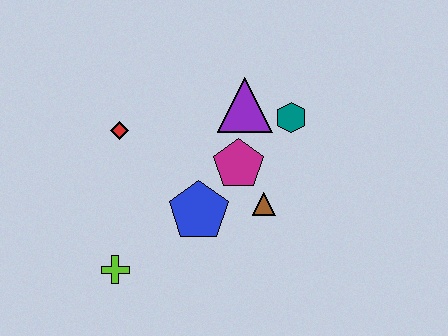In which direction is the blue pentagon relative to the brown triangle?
The blue pentagon is to the left of the brown triangle.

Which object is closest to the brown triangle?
The magenta pentagon is closest to the brown triangle.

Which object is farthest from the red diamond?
The teal hexagon is farthest from the red diamond.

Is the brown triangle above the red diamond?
No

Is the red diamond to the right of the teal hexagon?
No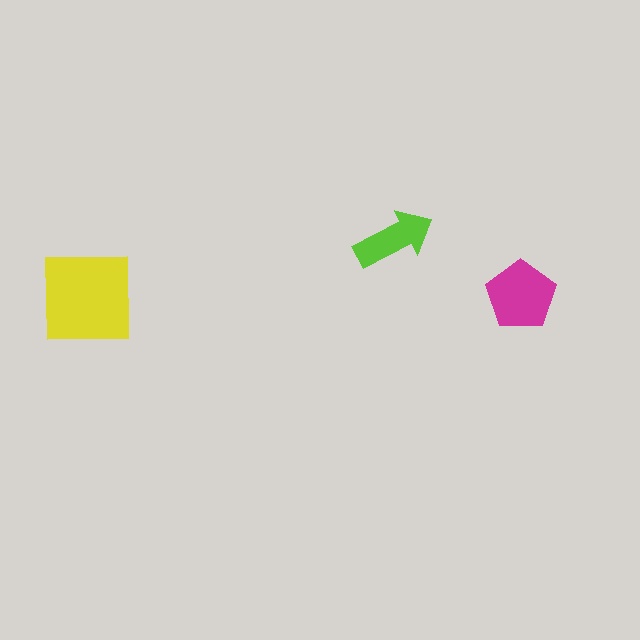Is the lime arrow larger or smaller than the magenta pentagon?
Smaller.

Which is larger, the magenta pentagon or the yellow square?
The yellow square.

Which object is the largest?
The yellow square.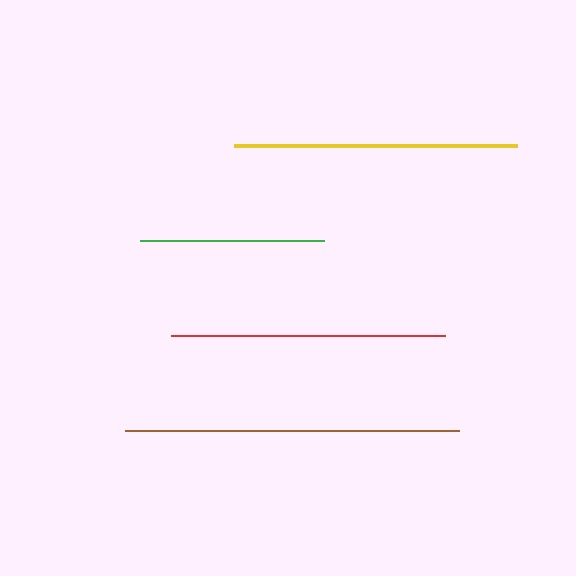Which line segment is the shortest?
The green line is the shortest at approximately 184 pixels.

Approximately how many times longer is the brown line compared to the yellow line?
The brown line is approximately 1.2 times the length of the yellow line.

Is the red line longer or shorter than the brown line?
The brown line is longer than the red line.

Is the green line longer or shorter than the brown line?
The brown line is longer than the green line.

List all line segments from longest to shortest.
From longest to shortest: brown, yellow, red, green.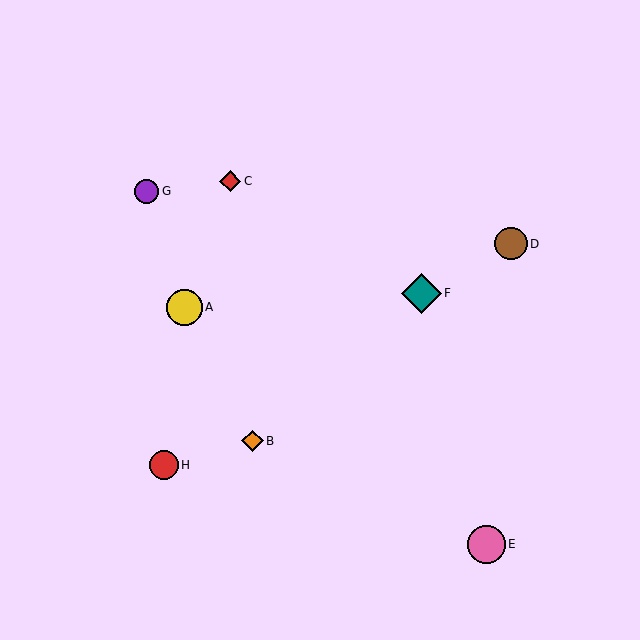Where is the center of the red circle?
The center of the red circle is at (164, 465).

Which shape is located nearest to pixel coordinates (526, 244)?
The brown circle (labeled D) at (511, 244) is nearest to that location.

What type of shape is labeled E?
Shape E is a pink circle.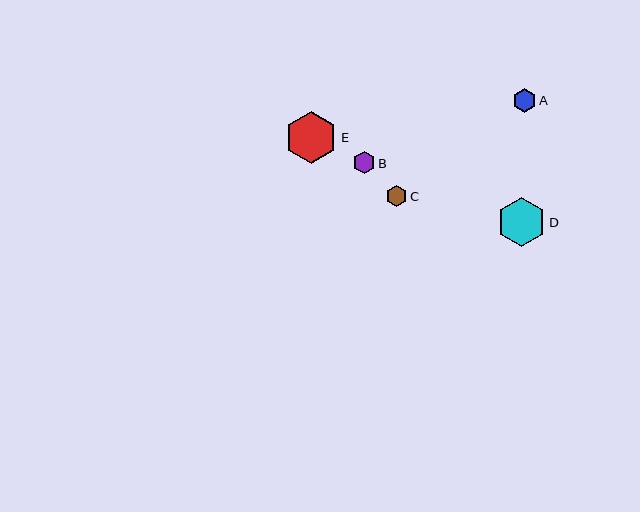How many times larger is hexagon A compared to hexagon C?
Hexagon A is approximately 1.1 times the size of hexagon C.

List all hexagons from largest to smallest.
From largest to smallest: E, D, A, B, C.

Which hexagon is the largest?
Hexagon E is the largest with a size of approximately 53 pixels.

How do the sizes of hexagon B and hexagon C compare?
Hexagon B and hexagon C are approximately the same size.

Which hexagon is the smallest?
Hexagon C is the smallest with a size of approximately 21 pixels.